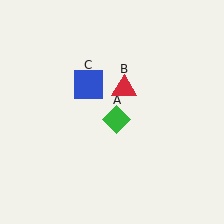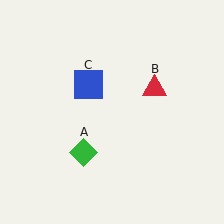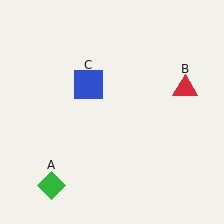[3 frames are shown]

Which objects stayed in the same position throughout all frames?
Blue square (object C) remained stationary.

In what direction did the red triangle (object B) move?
The red triangle (object B) moved right.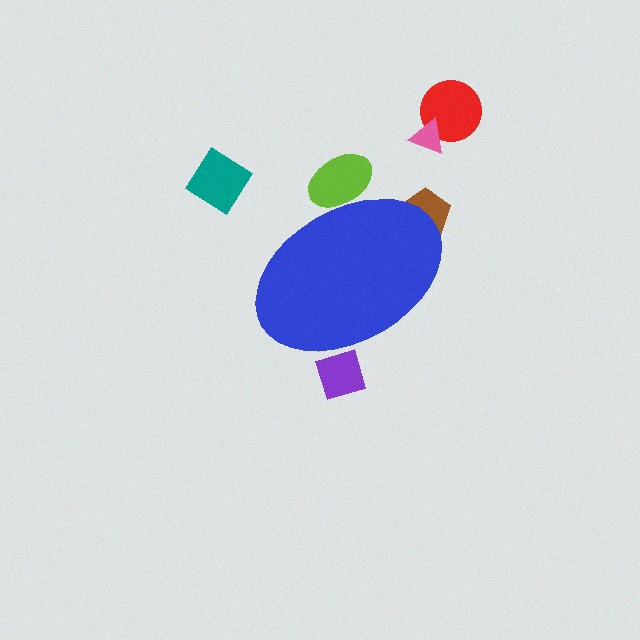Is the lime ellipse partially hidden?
Yes, the lime ellipse is partially hidden behind the blue ellipse.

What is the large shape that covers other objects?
A blue ellipse.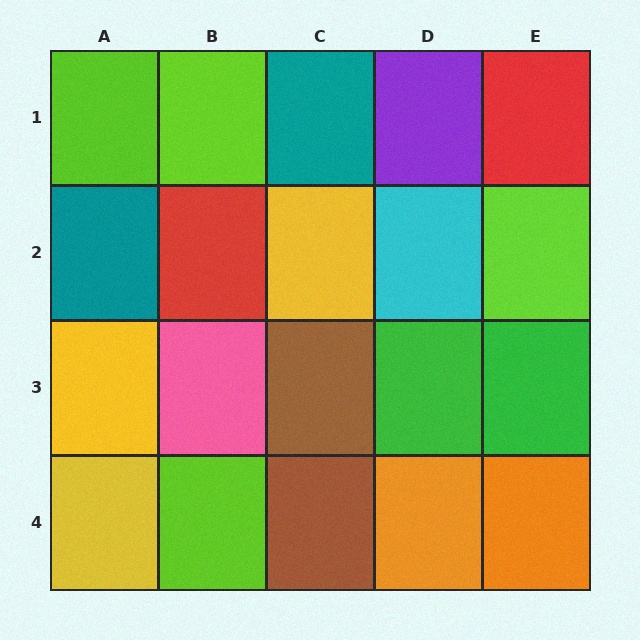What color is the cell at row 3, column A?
Yellow.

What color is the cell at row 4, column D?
Orange.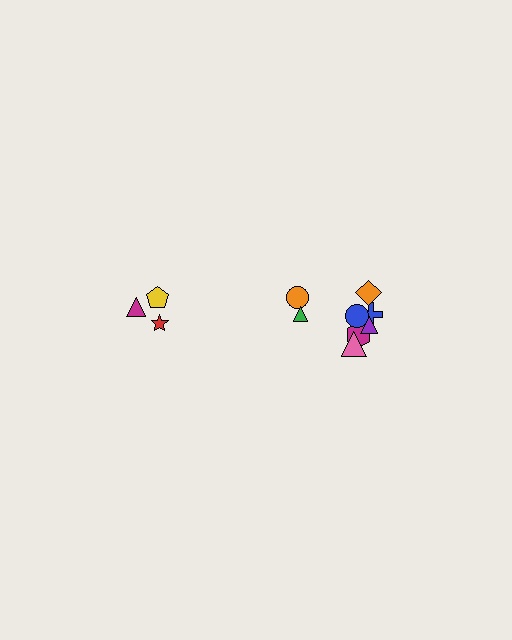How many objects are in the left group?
There are 3 objects.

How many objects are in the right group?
There are 8 objects.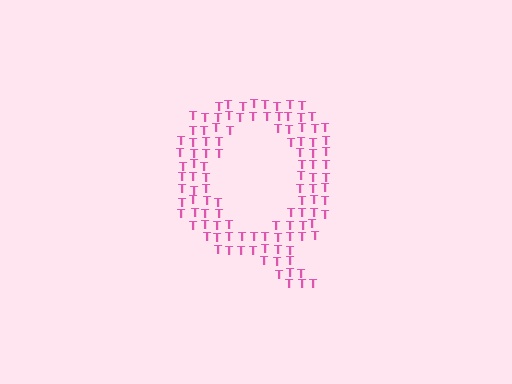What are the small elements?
The small elements are letter T's.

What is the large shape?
The large shape is the letter Q.